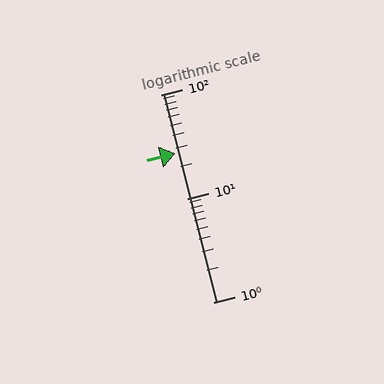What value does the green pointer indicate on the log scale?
The pointer indicates approximately 27.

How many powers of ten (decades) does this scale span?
The scale spans 2 decades, from 1 to 100.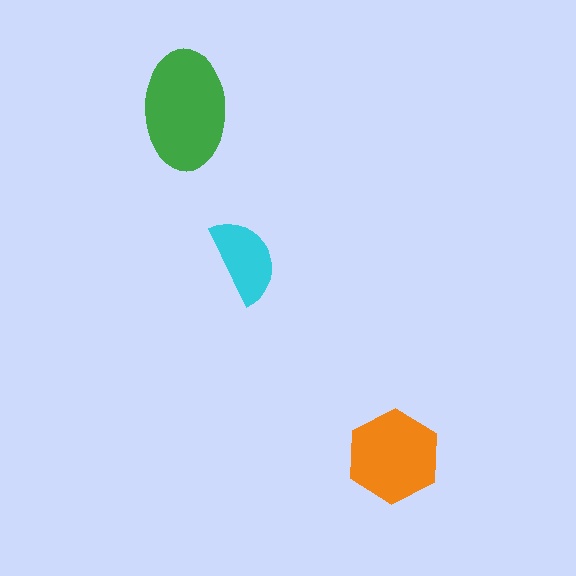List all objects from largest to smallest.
The green ellipse, the orange hexagon, the cyan semicircle.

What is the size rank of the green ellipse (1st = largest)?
1st.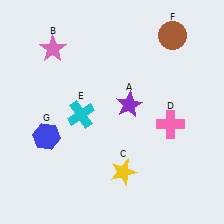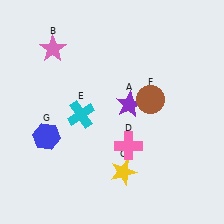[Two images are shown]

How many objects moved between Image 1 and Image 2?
2 objects moved between the two images.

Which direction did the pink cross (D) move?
The pink cross (D) moved left.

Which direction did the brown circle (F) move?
The brown circle (F) moved down.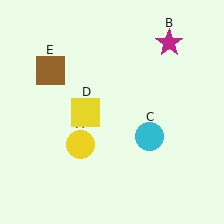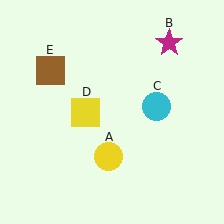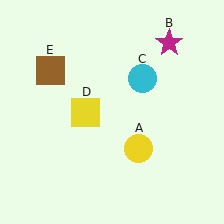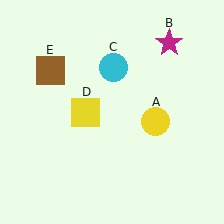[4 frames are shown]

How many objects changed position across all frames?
2 objects changed position: yellow circle (object A), cyan circle (object C).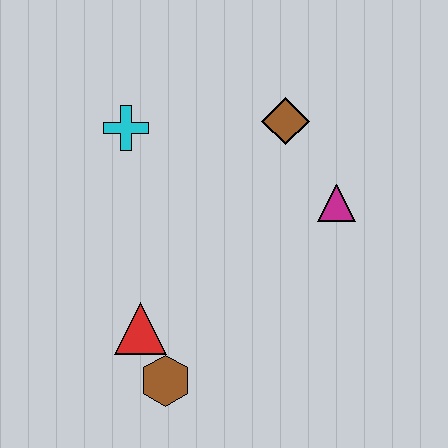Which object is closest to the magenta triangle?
The brown diamond is closest to the magenta triangle.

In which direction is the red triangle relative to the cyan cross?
The red triangle is below the cyan cross.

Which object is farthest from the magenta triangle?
The brown hexagon is farthest from the magenta triangle.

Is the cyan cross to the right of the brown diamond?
No